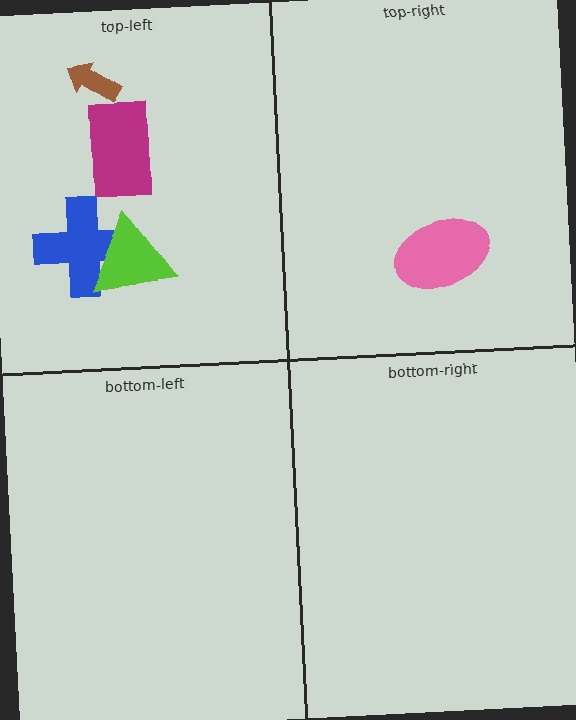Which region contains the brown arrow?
The top-left region.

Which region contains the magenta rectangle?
The top-left region.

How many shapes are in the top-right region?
1.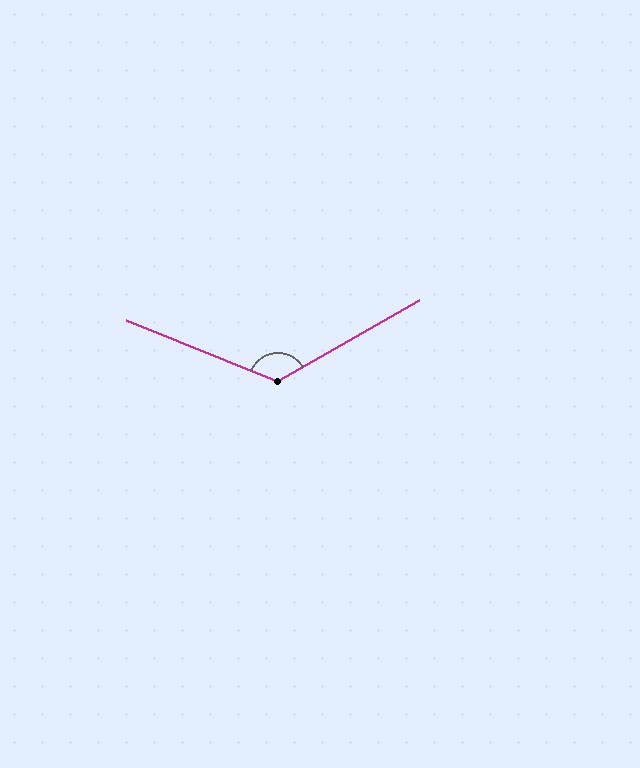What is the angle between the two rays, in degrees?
Approximately 128 degrees.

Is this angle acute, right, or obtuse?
It is obtuse.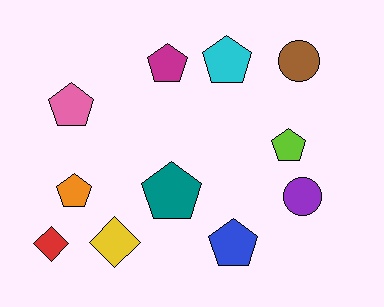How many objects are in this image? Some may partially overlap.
There are 11 objects.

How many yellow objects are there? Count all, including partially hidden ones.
There is 1 yellow object.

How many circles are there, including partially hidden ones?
There are 2 circles.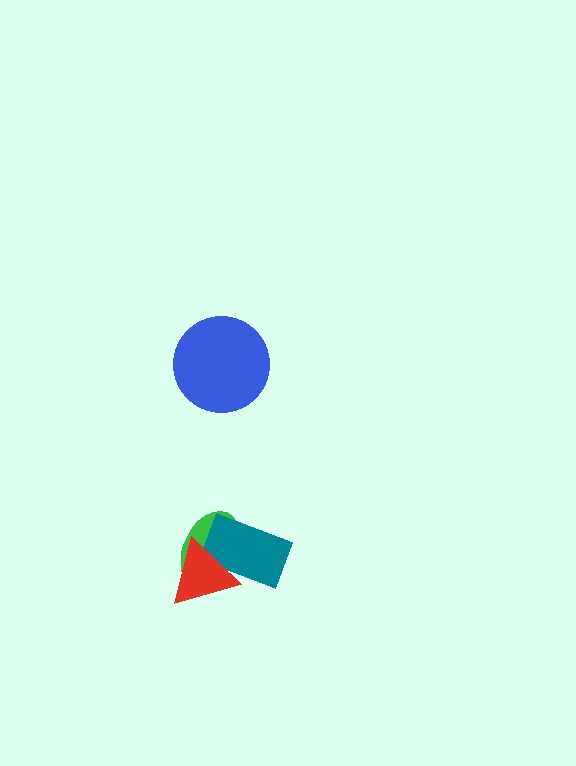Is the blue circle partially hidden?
No, no other shape covers it.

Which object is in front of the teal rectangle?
The red triangle is in front of the teal rectangle.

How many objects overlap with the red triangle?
2 objects overlap with the red triangle.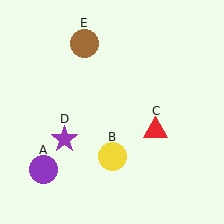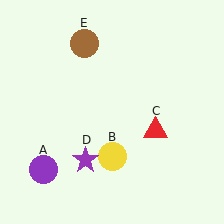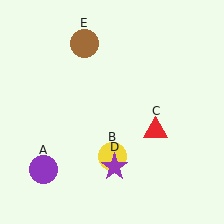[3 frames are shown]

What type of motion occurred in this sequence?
The purple star (object D) rotated counterclockwise around the center of the scene.